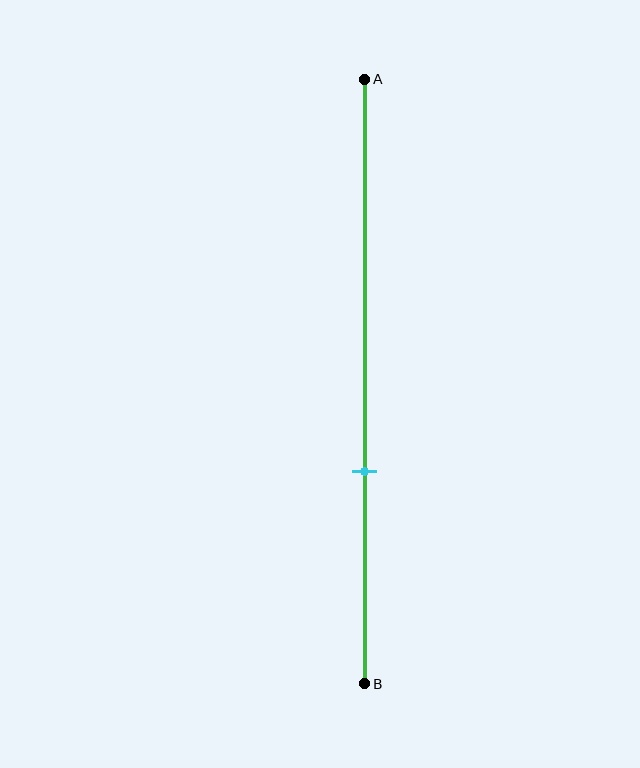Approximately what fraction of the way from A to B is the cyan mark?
The cyan mark is approximately 65% of the way from A to B.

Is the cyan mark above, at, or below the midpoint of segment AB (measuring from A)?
The cyan mark is below the midpoint of segment AB.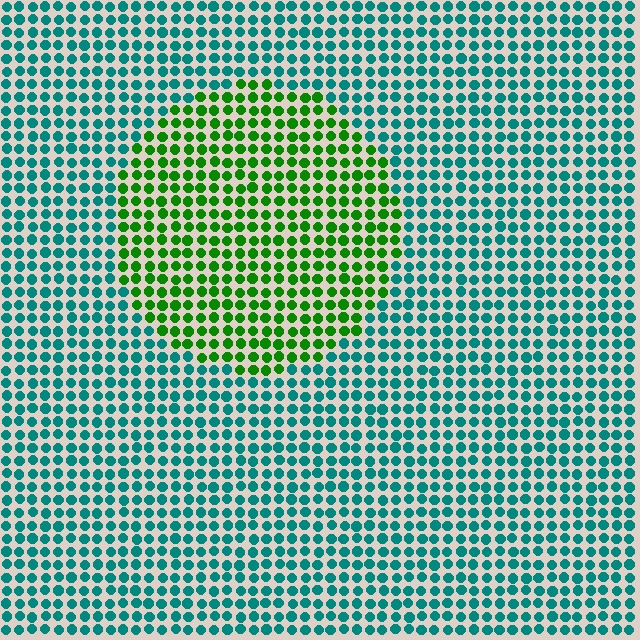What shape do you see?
I see a circle.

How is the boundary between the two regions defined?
The boundary is defined purely by a slight shift in hue (about 59 degrees). Spacing, size, and orientation are identical on both sides.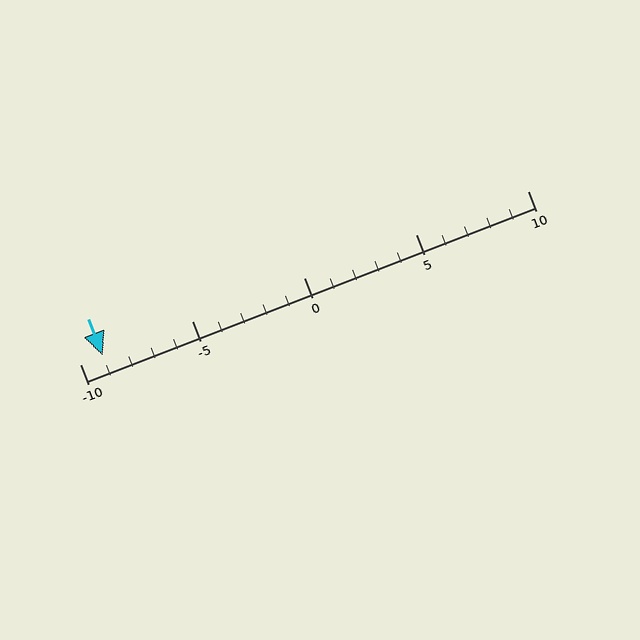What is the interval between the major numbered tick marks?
The major tick marks are spaced 5 units apart.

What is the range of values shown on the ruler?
The ruler shows values from -10 to 10.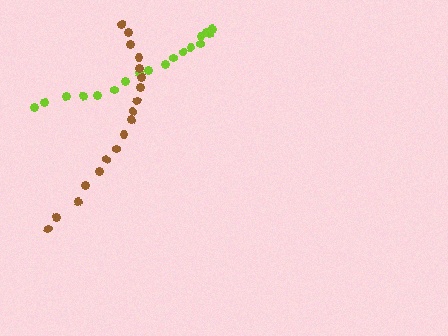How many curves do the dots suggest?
There are 2 distinct paths.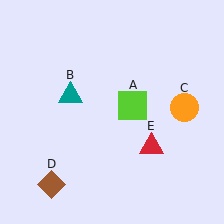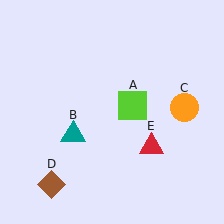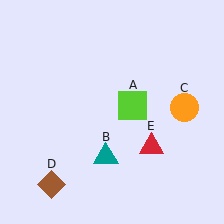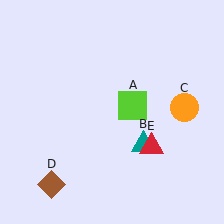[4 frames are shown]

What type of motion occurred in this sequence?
The teal triangle (object B) rotated counterclockwise around the center of the scene.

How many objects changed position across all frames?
1 object changed position: teal triangle (object B).